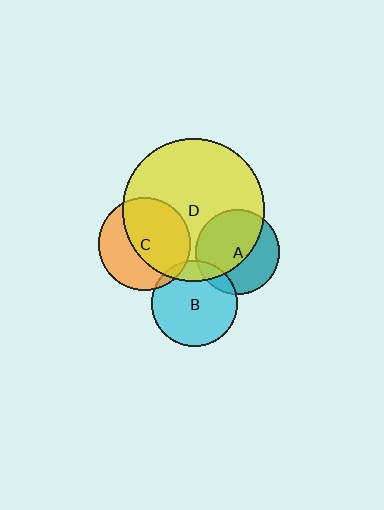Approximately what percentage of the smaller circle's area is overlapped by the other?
Approximately 60%.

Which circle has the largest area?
Circle D (yellow).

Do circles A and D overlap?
Yes.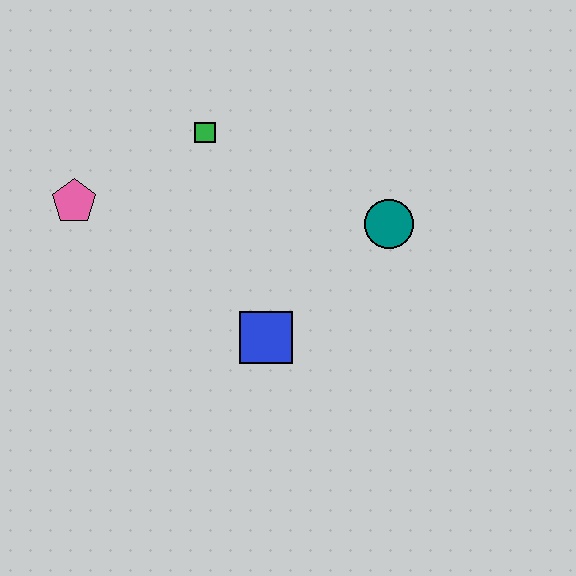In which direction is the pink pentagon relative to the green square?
The pink pentagon is to the left of the green square.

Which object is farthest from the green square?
The blue square is farthest from the green square.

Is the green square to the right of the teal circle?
No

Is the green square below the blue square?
No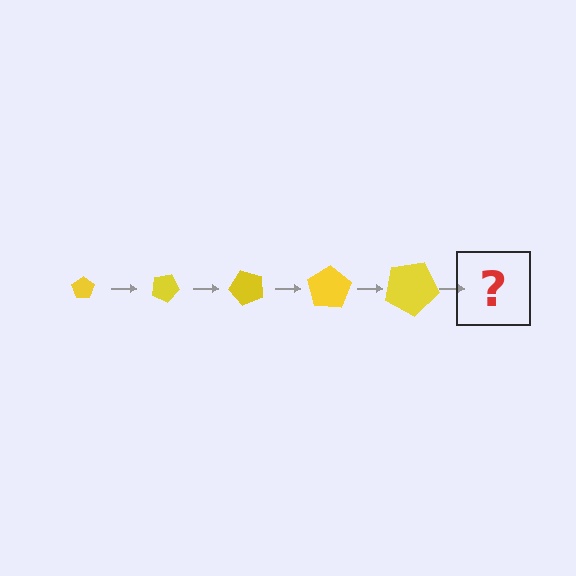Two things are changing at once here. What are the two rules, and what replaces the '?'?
The two rules are that the pentagon grows larger each step and it rotates 25 degrees each step. The '?' should be a pentagon, larger than the previous one and rotated 125 degrees from the start.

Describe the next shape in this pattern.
It should be a pentagon, larger than the previous one and rotated 125 degrees from the start.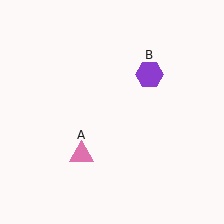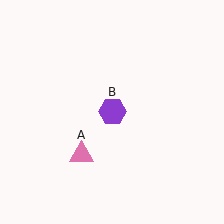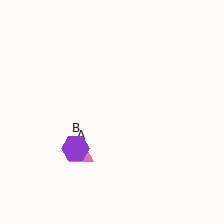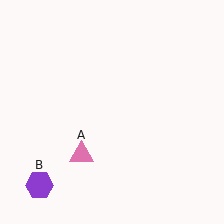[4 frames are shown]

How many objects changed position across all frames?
1 object changed position: purple hexagon (object B).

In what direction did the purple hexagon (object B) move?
The purple hexagon (object B) moved down and to the left.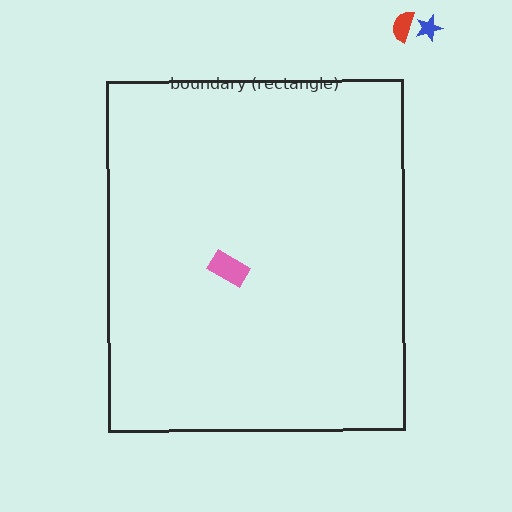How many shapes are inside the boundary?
1 inside, 2 outside.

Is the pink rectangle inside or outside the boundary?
Inside.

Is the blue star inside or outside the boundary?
Outside.